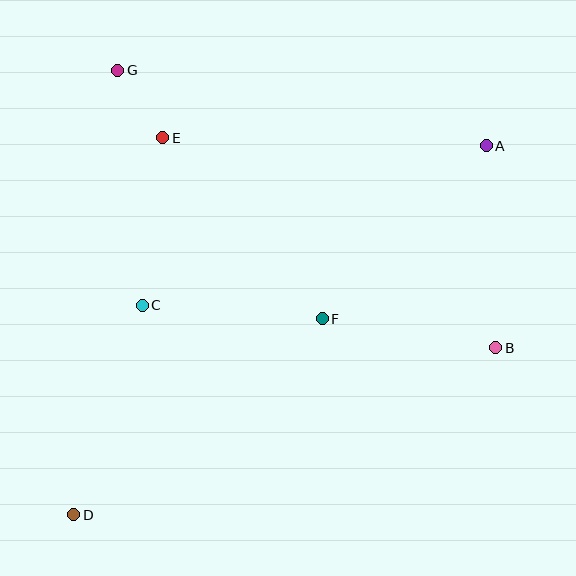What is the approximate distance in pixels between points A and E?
The distance between A and E is approximately 324 pixels.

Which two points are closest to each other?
Points E and G are closest to each other.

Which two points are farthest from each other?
Points A and D are farthest from each other.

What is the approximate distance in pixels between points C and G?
The distance between C and G is approximately 236 pixels.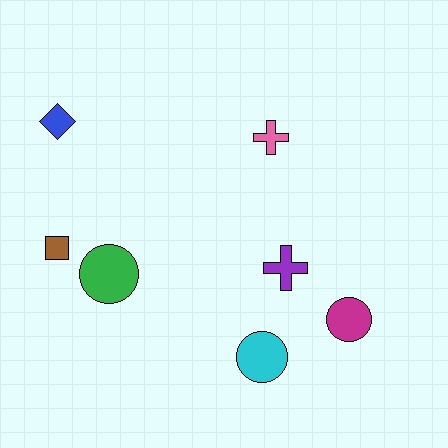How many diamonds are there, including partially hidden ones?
There is 1 diamond.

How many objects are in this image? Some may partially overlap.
There are 7 objects.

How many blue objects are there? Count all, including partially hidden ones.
There is 1 blue object.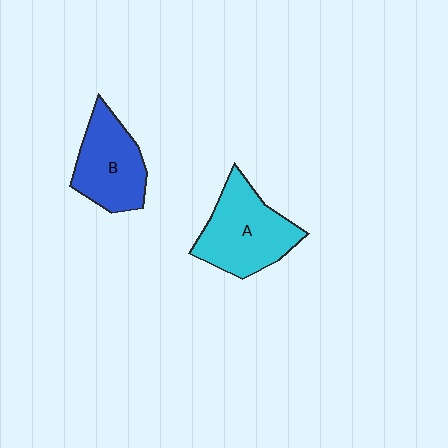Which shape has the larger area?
Shape A (cyan).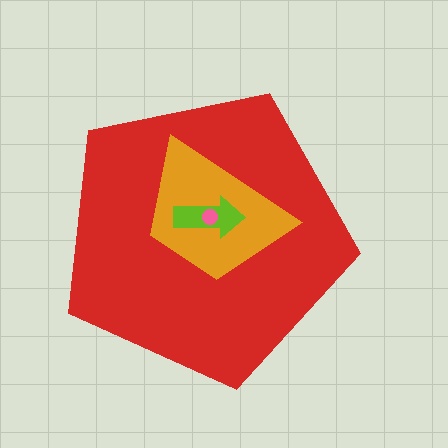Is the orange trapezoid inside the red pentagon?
Yes.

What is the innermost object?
The pink circle.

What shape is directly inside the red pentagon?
The orange trapezoid.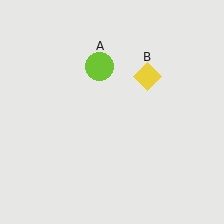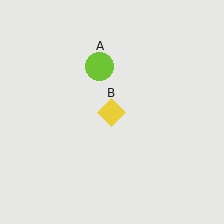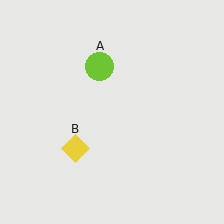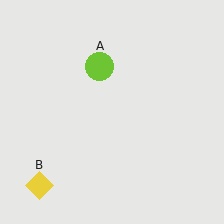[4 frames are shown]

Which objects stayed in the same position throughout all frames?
Lime circle (object A) remained stationary.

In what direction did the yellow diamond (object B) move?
The yellow diamond (object B) moved down and to the left.